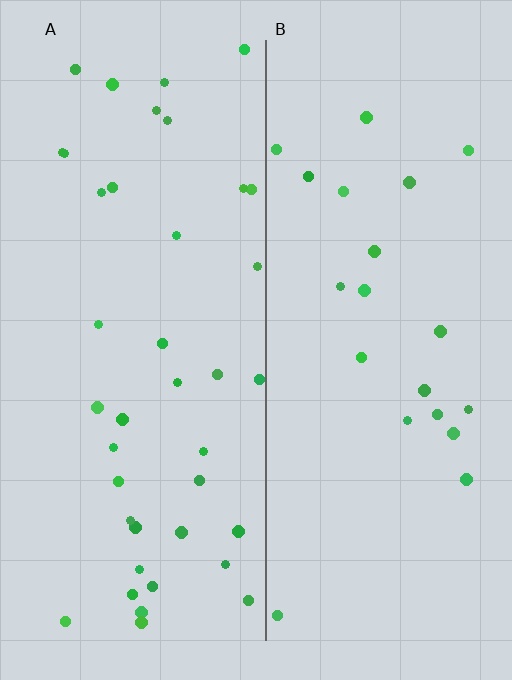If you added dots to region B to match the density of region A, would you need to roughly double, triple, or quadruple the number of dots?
Approximately double.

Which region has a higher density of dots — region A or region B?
A (the left).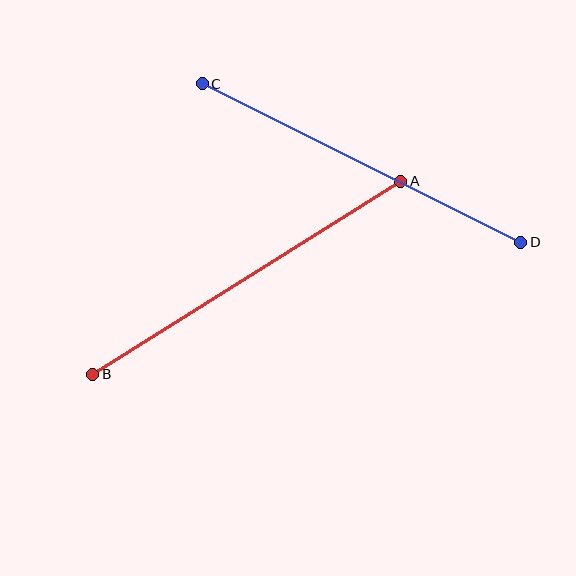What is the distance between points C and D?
The distance is approximately 356 pixels.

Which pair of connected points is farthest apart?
Points A and B are farthest apart.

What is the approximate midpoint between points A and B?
The midpoint is at approximately (247, 278) pixels.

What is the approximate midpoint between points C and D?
The midpoint is at approximately (362, 163) pixels.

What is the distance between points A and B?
The distance is approximately 363 pixels.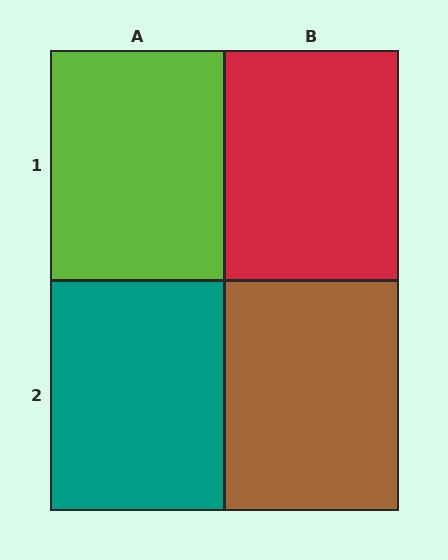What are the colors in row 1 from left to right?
Lime, red.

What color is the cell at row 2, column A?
Teal.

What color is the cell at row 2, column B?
Brown.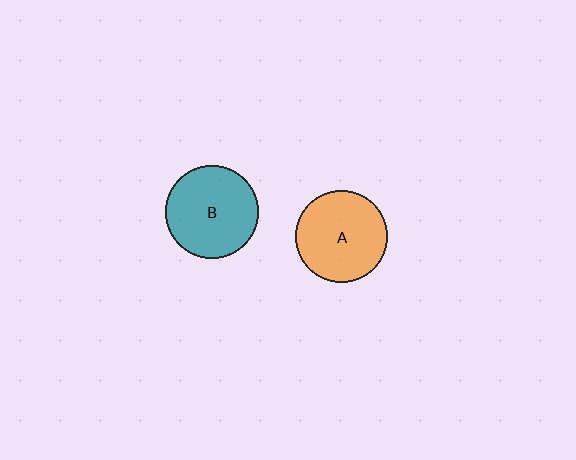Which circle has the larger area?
Circle B (teal).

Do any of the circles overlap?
No, none of the circles overlap.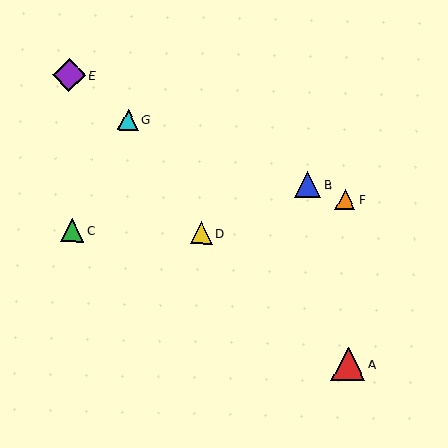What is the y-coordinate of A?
Object A is at y≈364.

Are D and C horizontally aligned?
Yes, both are at y≈233.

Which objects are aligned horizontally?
Objects C, D are aligned horizontally.